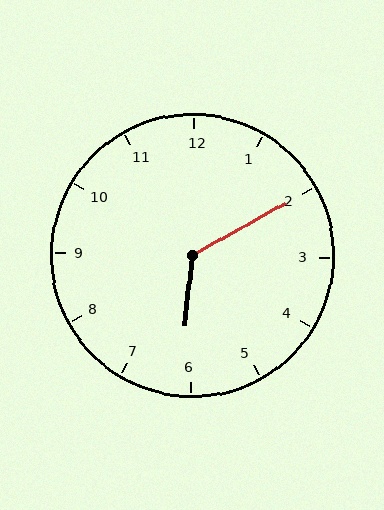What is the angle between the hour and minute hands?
Approximately 125 degrees.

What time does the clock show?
6:10.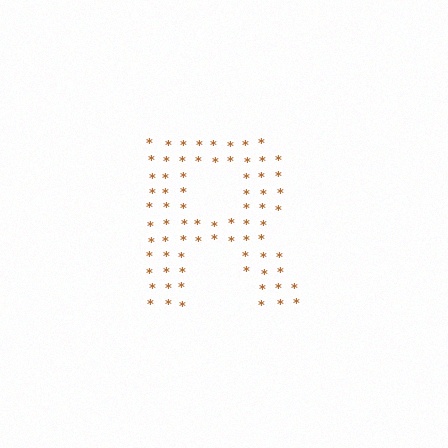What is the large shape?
The large shape is the letter R.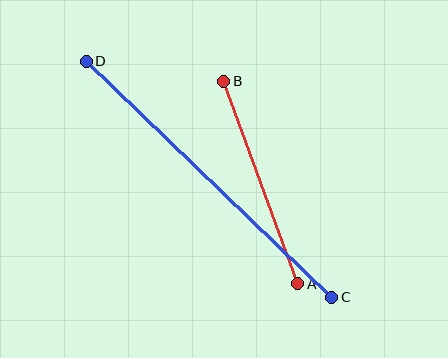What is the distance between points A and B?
The distance is approximately 216 pixels.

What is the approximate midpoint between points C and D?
The midpoint is at approximately (209, 179) pixels.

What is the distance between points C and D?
The distance is approximately 341 pixels.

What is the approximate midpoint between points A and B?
The midpoint is at approximately (261, 182) pixels.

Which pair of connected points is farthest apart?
Points C and D are farthest apart.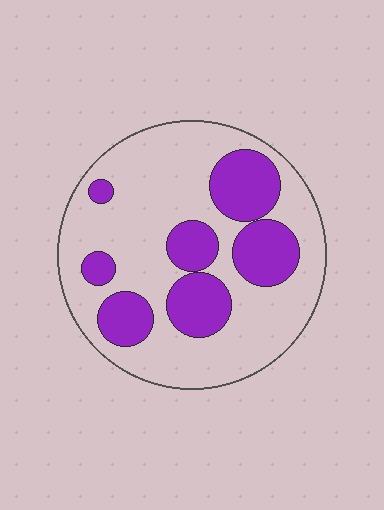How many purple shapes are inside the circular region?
7.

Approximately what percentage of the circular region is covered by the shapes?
Approximately 30%.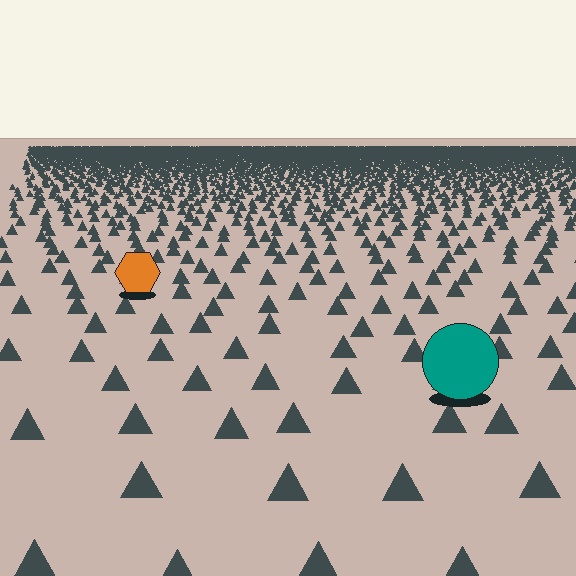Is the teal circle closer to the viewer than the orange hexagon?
Yes. The teal circle is closer — you can tell from the texture gradient: the ground texture is coarser near it.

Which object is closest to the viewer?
The teal circle is closest. The texture marks near it are larger and more spread out.